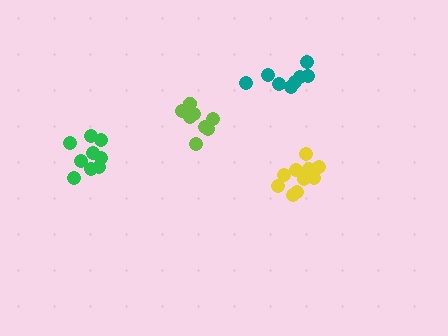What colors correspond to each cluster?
The clusters are colored: teal, green, lime, yellow.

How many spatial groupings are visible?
There are 4 spatial groupings.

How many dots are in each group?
Group 1: 8 dots, Group 2: 9 dots, Group 3: 8 dots, Group 4: 10 dots (35 total).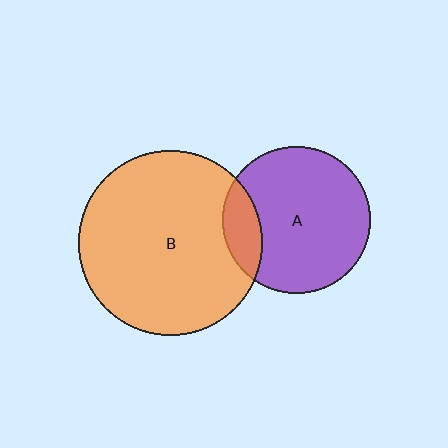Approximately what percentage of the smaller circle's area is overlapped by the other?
Approximately 15%.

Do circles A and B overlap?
Yes.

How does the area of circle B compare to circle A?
Approximately 1.6 times.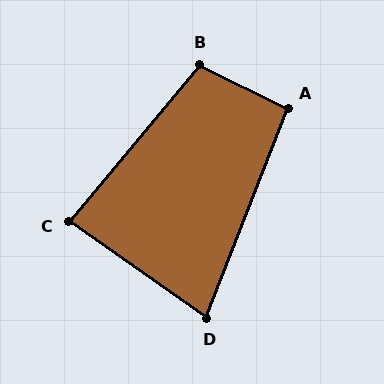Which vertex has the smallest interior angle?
D, at approximately 76 degrees.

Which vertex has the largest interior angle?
B, at approximately 104 degrees.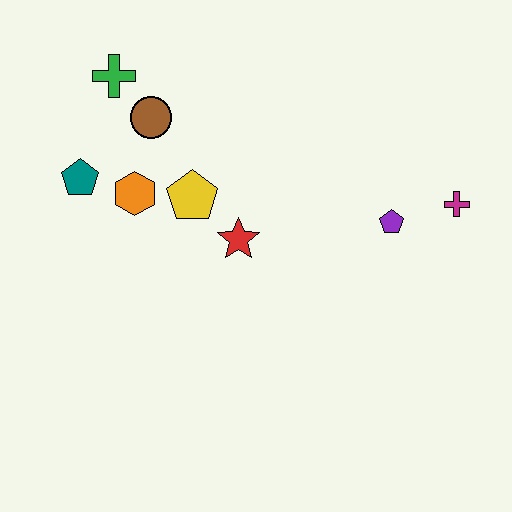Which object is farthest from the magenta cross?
The teal pentagon is farthest from the magenta cross.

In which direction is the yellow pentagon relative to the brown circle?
The yellow pentagon is below the brown circle.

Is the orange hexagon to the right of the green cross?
Yes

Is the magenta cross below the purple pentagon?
No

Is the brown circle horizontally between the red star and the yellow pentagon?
No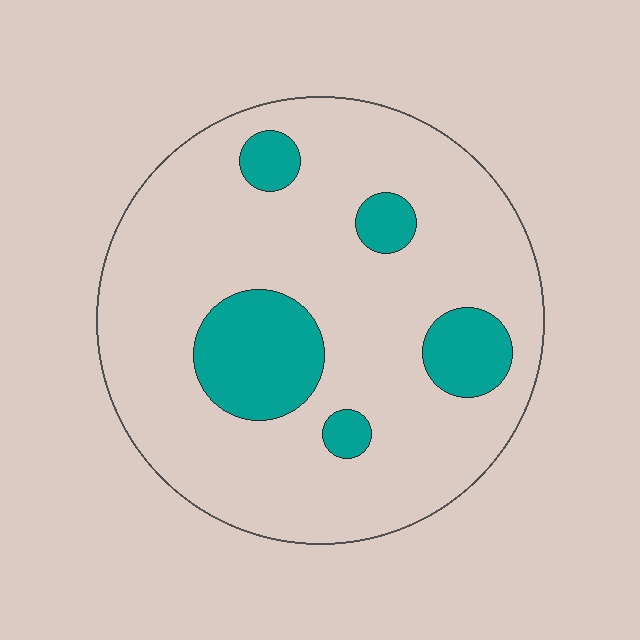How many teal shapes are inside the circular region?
5.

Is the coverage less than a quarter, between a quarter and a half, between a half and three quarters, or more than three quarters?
Less than a quarter.